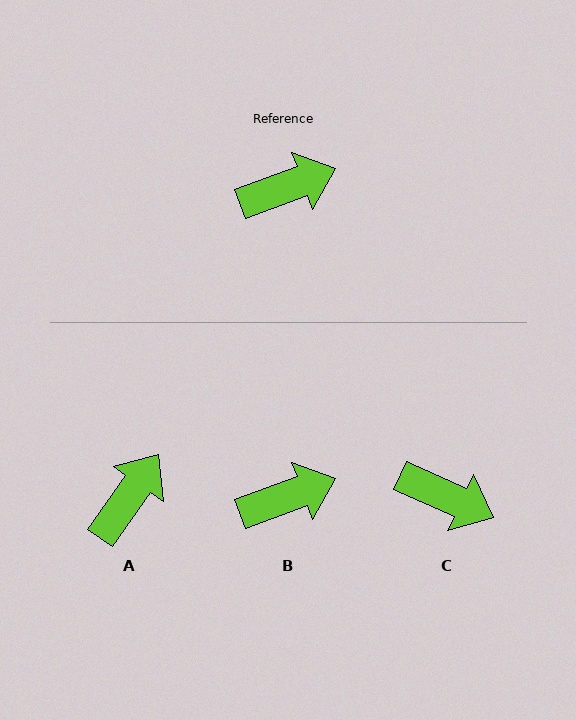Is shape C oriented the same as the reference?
No, it is off by about 45 degrees.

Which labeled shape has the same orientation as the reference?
B.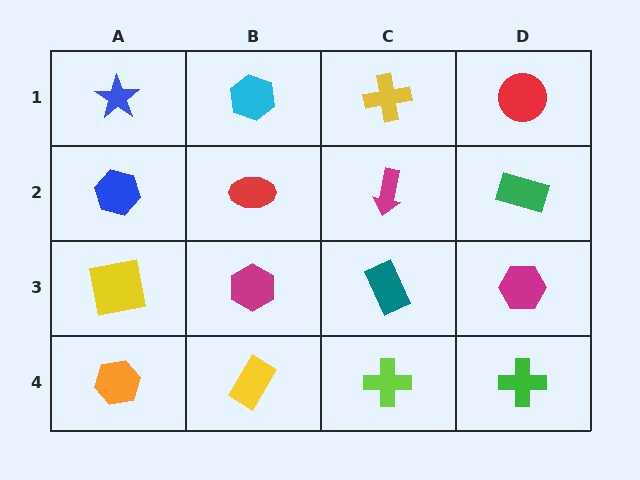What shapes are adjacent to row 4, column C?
A teal rectangle (row 3, column C), a yellow rectangle (row 4, column B), a green cross (row 4, column D).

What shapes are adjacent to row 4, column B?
A magenta hexagon (row 3, column B), an orange hexagon (row 4, column A), a lime cross (row 4, column C).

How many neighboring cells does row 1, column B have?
3.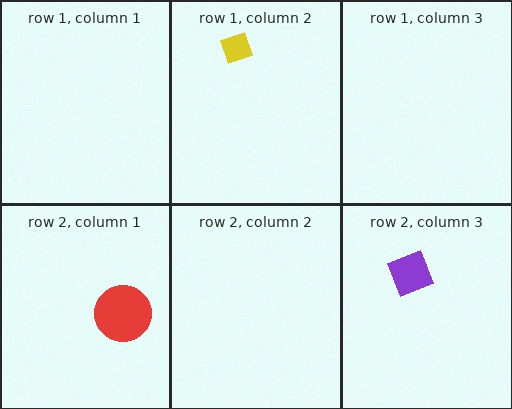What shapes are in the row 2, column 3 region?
The purple square.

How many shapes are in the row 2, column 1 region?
1.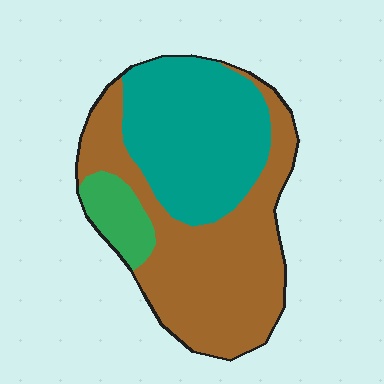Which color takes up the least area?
Green, at roughly 10%.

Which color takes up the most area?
Brown, at roughly 50%.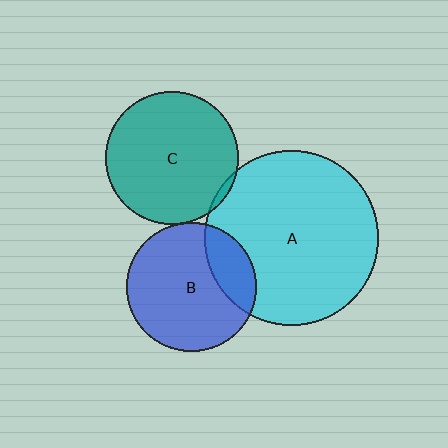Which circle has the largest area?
Circle A (cyan).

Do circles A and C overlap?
Yes.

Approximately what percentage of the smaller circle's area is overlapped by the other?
Approximately 5%.